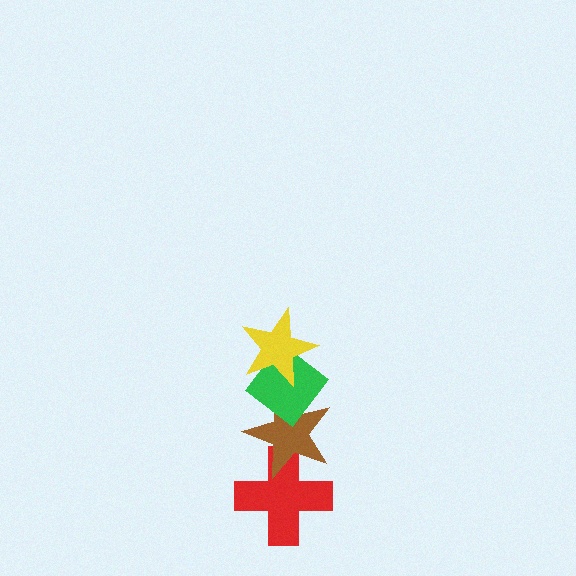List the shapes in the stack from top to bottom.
From top to bottom: the yellow star, the green diamond, the brown star, the red cross.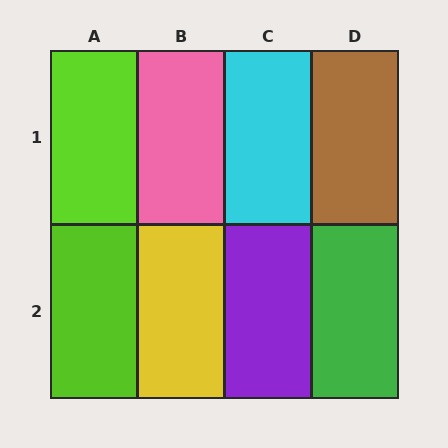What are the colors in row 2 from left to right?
Lime, yellow, purple, green.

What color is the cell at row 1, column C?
Cyan.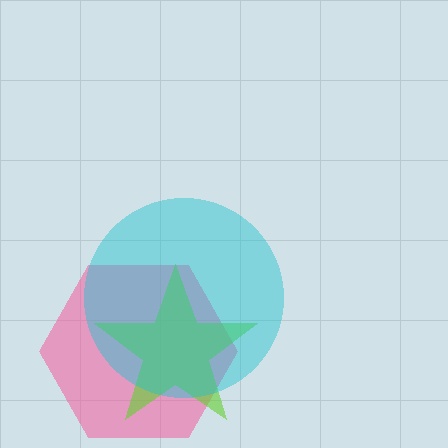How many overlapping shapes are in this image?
There are 3 overlapping shapes in the image.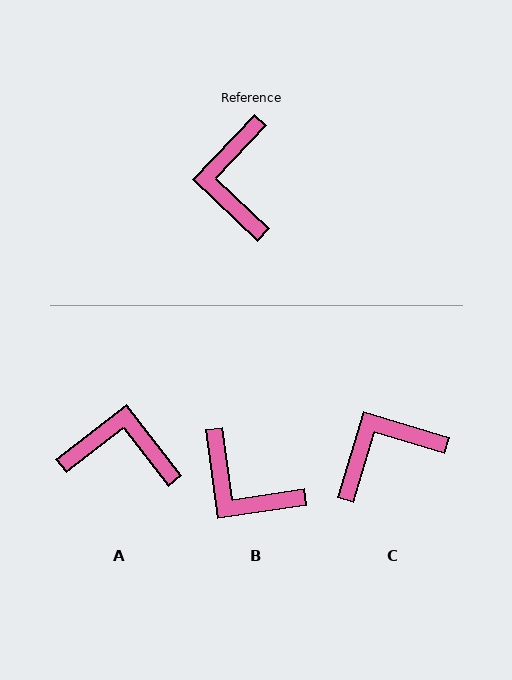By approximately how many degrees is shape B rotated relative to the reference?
Approximately 51 degrees counter-clockwise.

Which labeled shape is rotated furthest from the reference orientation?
A, about 99 degrees away.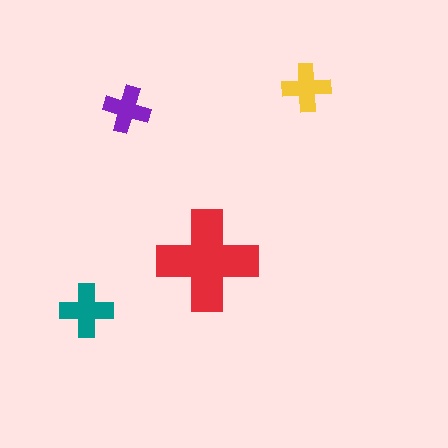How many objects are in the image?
There are 4 objects in the image.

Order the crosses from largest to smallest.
the red one, the teal one, the yellow one, the purple one.